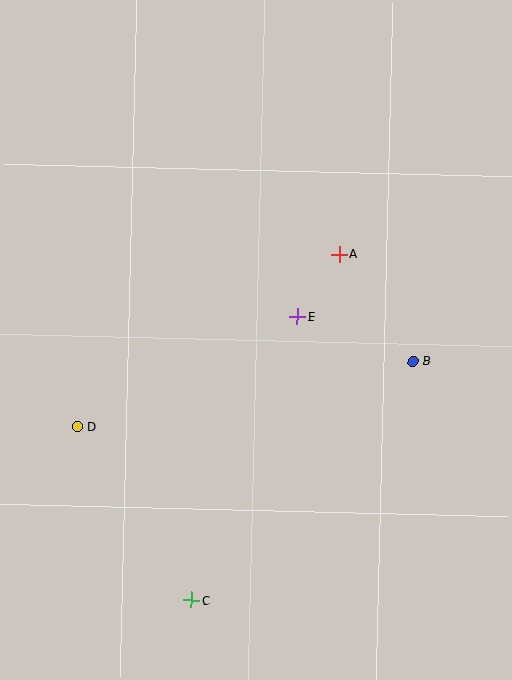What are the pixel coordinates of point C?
Point C is at (191, 600).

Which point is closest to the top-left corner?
Point A is closest to the top-left corner.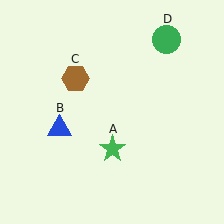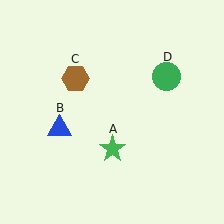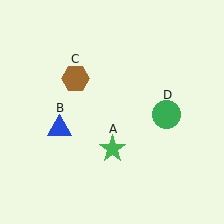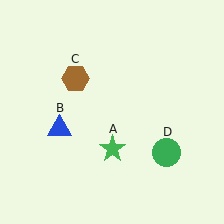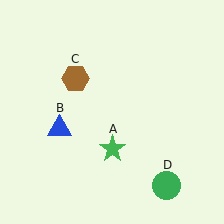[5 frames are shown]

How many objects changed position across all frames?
1 object changed position: green circle (object D).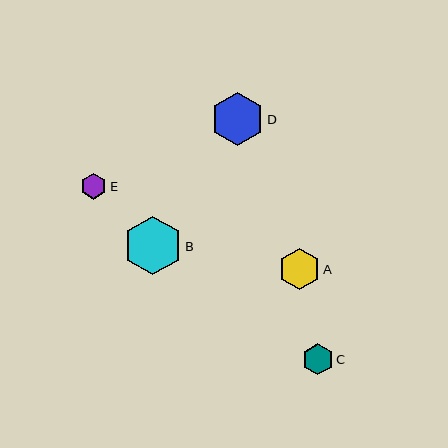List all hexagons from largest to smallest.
From largest to smallest: B, D, A, C, E.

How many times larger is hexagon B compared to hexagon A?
Hexagon B is approximately 1.4 times the size of hexagon A.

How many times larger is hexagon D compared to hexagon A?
Hexagon D is approximately 1.3 times the size of hexagon A.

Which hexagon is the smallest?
Hexagon E is the smallest with a size of approximately 26 pixels.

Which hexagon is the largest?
Hexagon B is the largest with a size of approximately 59 pixels.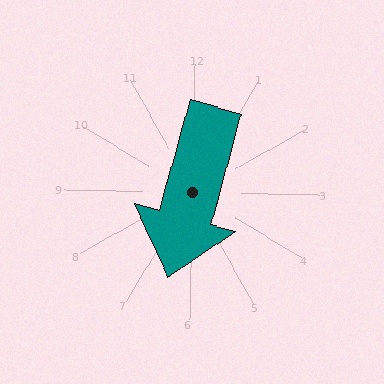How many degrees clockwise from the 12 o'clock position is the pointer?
Approximately 194 degrees.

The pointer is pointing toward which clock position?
Roughly 6 o'clock.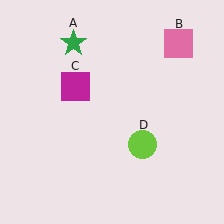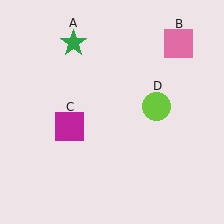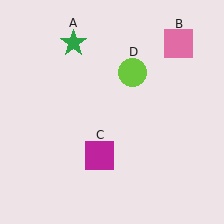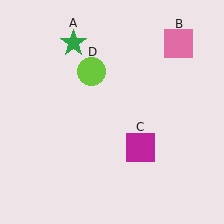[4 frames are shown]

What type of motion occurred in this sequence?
The magenta square (object C), lime circle (object D) rotated counterclockwise around the center of the scene.